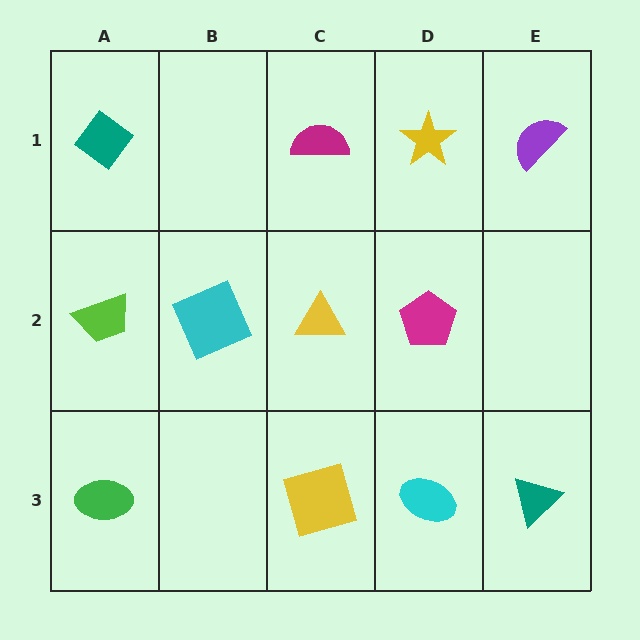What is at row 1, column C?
A magenta semicircle.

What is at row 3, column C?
A yellow square.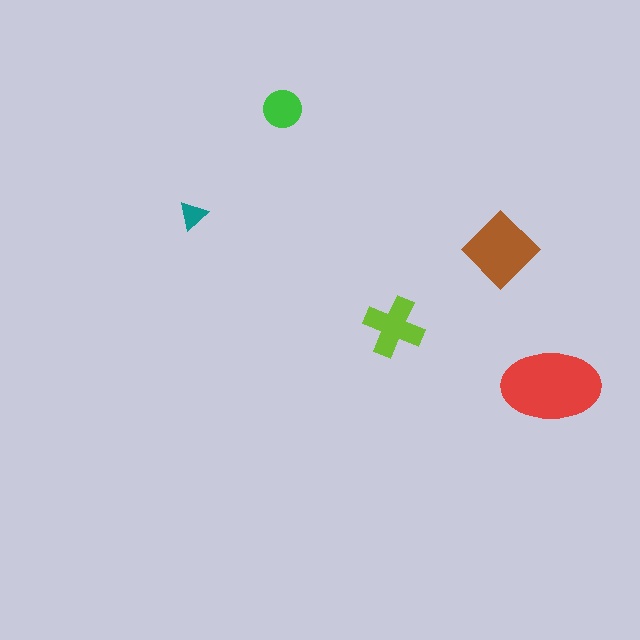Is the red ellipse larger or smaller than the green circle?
Larger.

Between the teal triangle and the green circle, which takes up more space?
The green circle.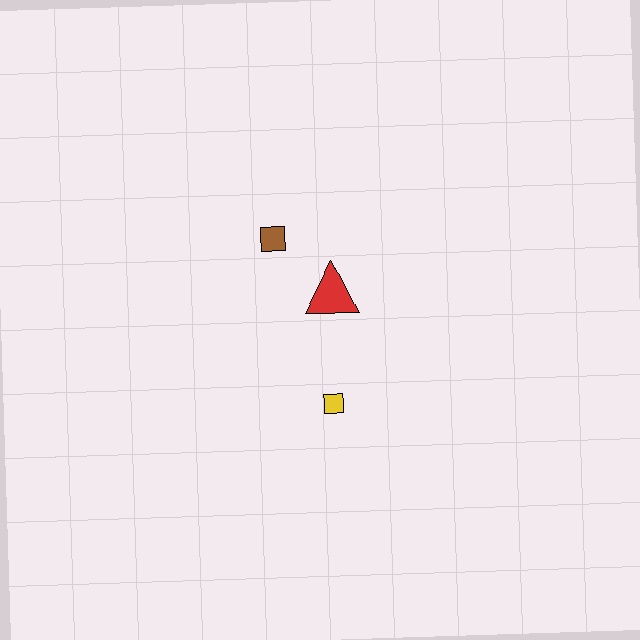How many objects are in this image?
There are 3 objects.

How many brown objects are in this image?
There is 1 brown object.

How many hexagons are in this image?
There are no hexagons.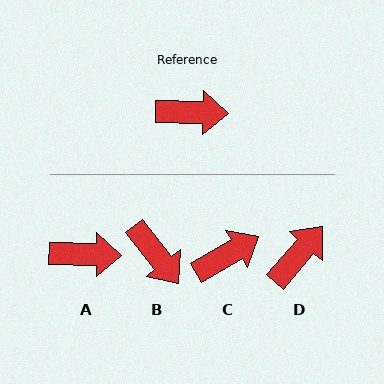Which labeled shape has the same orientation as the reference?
A.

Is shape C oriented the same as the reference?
No, it is off by about 32 degrees.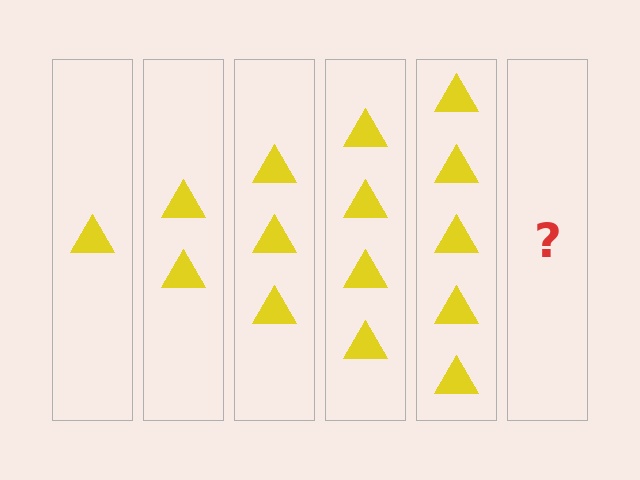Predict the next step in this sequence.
The next step is 6 triangles.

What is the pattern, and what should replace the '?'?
The pattern is that each step adds one more triangle. The '?' should be 6 triangles.